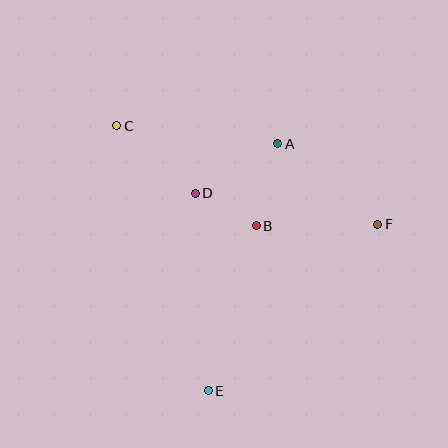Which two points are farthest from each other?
Points C and E are farthest from each other.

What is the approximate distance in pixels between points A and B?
The distance between A and B is approximately 85 pixels.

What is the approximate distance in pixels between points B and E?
The distance between B and E is approximately 172 pixels.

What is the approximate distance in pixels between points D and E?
The distance between D and E is approximately 198 pixels.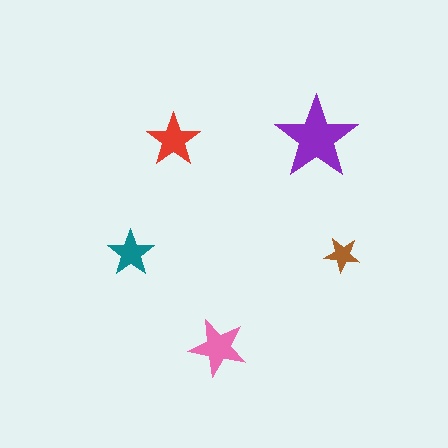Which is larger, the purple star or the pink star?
The purple one.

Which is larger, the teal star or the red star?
The red one.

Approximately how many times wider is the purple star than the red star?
About 1.5 times wider.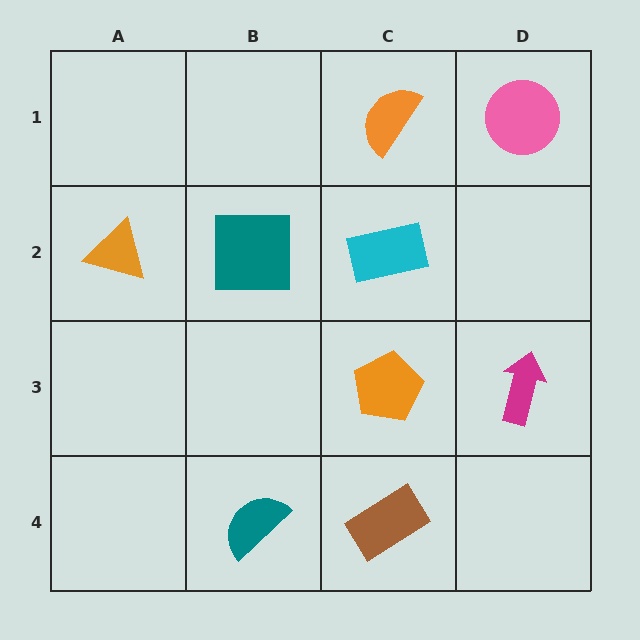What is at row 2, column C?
A cyan rectangle.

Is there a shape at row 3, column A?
No, that cell is empty.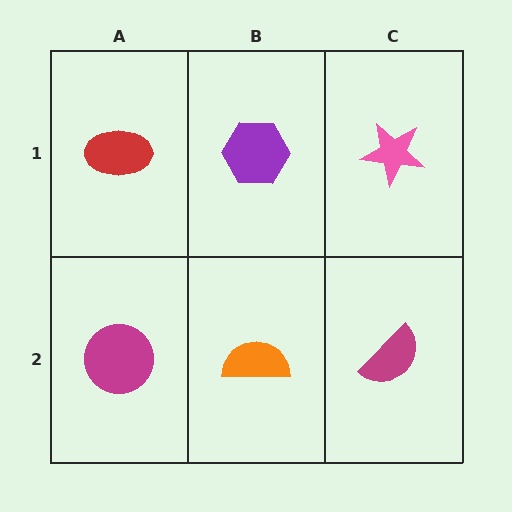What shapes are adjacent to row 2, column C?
A pink star (row 1, column C), an orange semicircle (row 2, column B).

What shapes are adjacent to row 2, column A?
A red ellipse (row 1, column A), an orange semicircle (row 2, column B).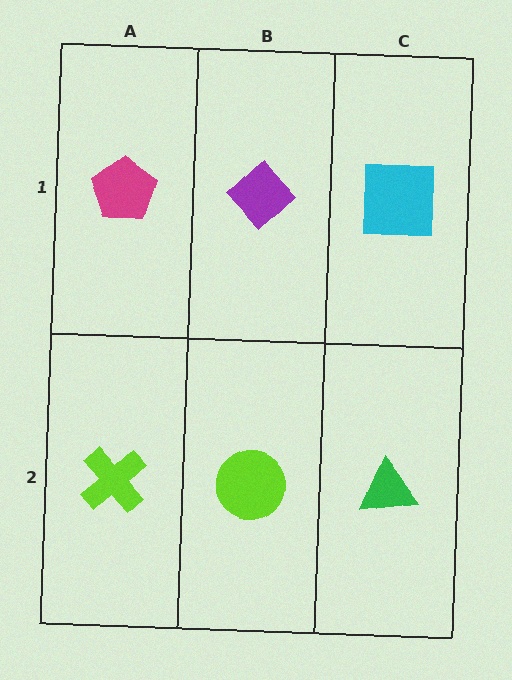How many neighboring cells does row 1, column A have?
2.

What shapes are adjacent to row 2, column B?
A purple diamond (row 1, column B), a lime cross (row 2, column A), a green triangle (row 2, column C).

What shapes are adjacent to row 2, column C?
A cyan square (row 1, column C), a lime circle (row 2, column B).